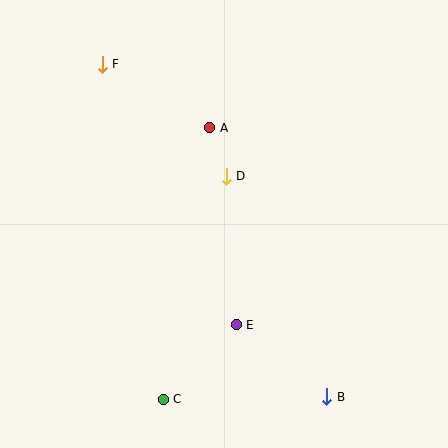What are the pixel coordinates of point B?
Point B is at (327, 397).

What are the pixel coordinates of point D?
Point D is at (226, 176).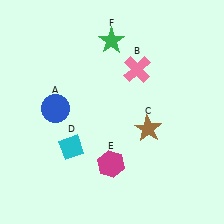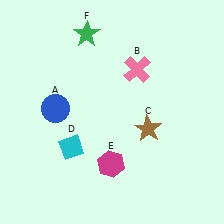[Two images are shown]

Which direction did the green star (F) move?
The green star (F) moved left.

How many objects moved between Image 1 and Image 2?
1 object moved between the two images.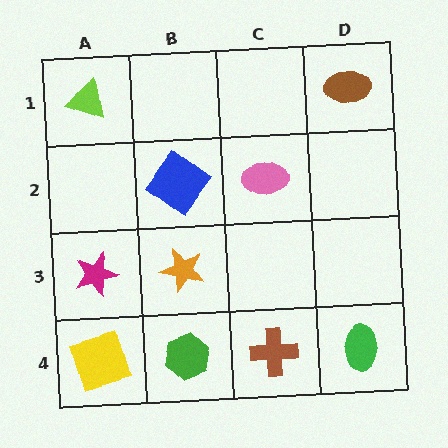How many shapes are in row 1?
2 shapes.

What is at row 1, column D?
A brown ellipse.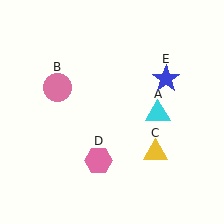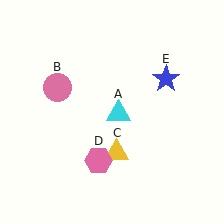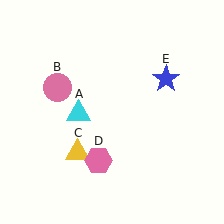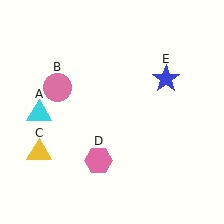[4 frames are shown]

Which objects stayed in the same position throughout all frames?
Pink circle (object B) and pink hexagon (object D) and blue star (object E) remained stationary.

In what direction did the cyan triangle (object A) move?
The cyan triangle (object A) moved left.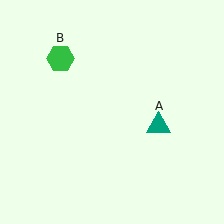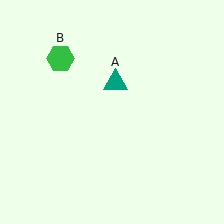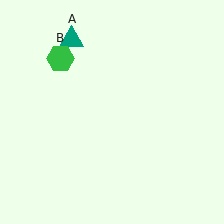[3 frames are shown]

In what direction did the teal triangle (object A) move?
The teal triangle (object A) moved up and to the left.